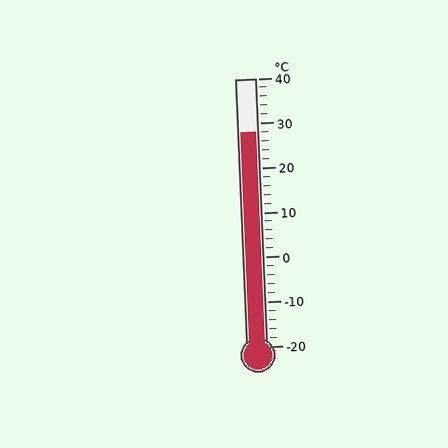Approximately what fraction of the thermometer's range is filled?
The thermometer is filled to approximately 80% of its range.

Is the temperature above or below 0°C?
The temperature is above 0°C.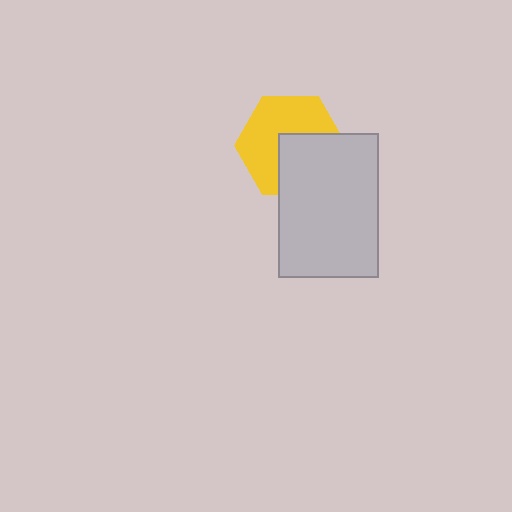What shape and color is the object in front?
The object in front is a light gray rectangle.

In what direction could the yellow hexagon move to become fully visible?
The yellow hexagon could move toward the upper-left. That would shift it out from behind the light gray rectangle entirely.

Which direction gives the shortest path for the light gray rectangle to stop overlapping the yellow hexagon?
Moving toward the lower-right gives the shortest separation.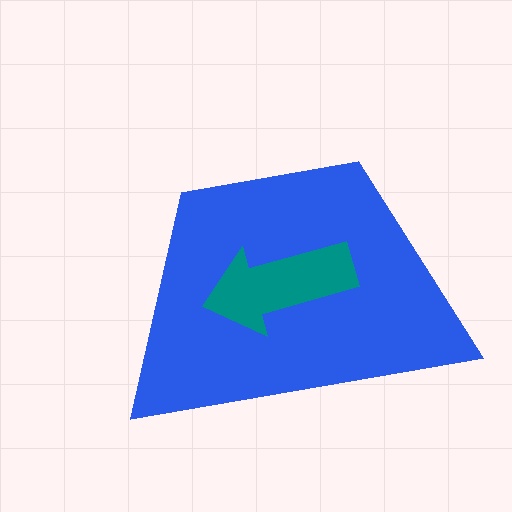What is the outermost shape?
The blue trapezoid.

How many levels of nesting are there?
2.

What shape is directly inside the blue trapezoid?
The teal arrow.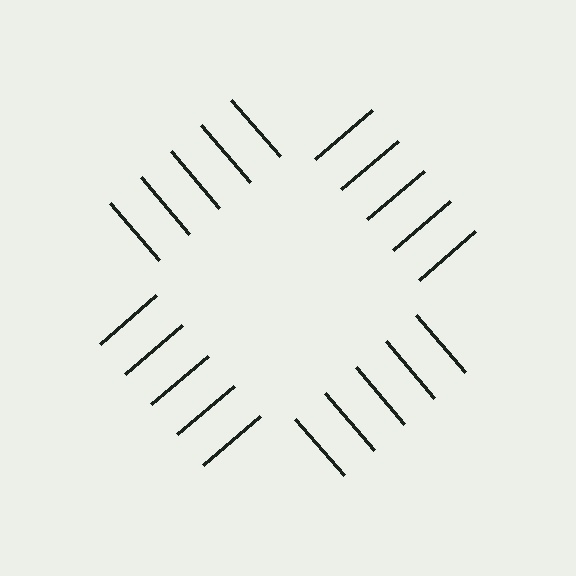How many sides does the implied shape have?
4 sides — the line-ends trace a square.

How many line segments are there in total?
20 — 5 along each of the 4 edges.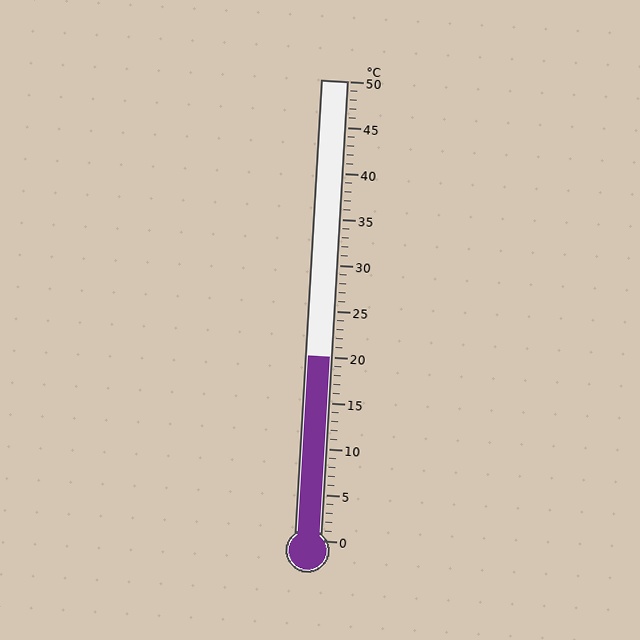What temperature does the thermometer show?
The thermometer shows approximately 20°C.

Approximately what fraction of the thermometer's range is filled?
The thermometer is filled to approximately 40% of its range.